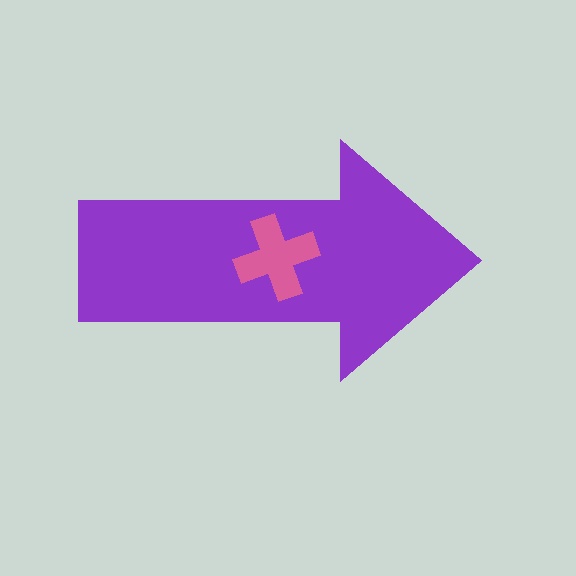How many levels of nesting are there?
2.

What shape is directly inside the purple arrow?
The pink cross.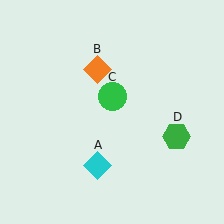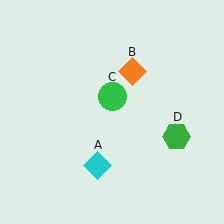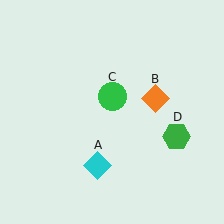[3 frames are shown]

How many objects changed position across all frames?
1 object changed position: orange diamond (object B).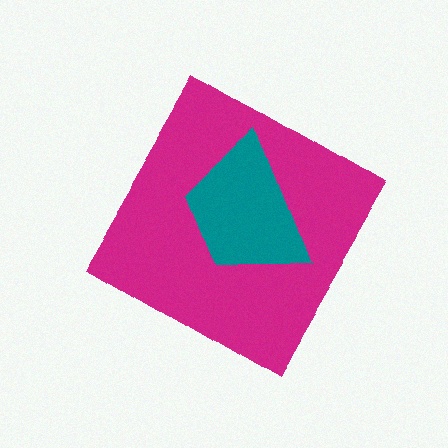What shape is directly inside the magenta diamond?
The teal trapezoid.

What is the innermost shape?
The teal trapezoid.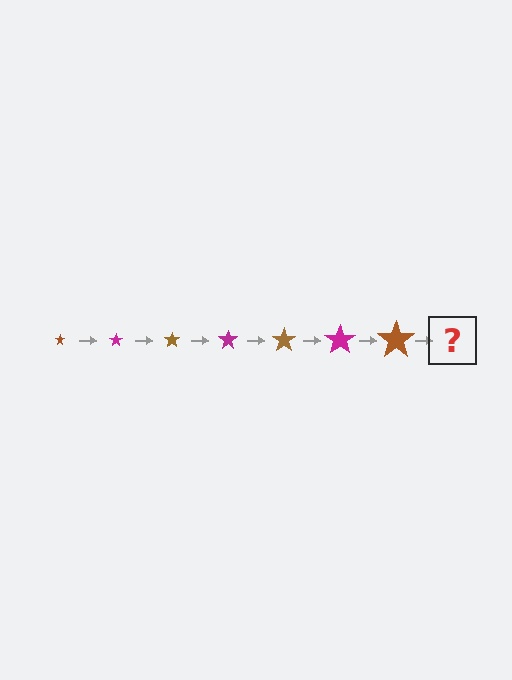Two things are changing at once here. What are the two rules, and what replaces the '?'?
The two rules are that the star grows larger each step and the color cycles through brown and magenta. The '?' should be a magenta star, larger than the previous one.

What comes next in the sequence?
The next element should be a magenta star, larger than the previous one.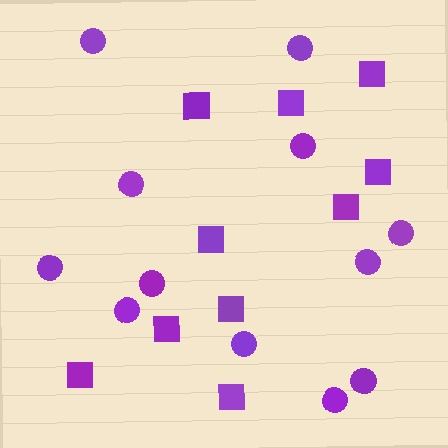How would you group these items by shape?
There are 2 groups: one group of circles (12) and one group of squares (10).